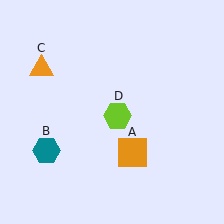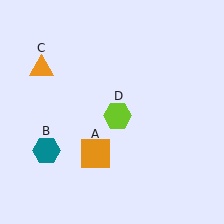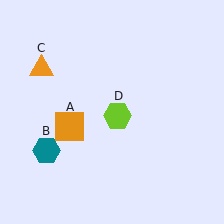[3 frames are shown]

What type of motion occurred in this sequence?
The orange square (object A) rotated clockwise around the center of the scene.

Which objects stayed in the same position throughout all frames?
Teal hexagon (object B) and orange triangle (object C) and lime hexagon (object D) remained stationary.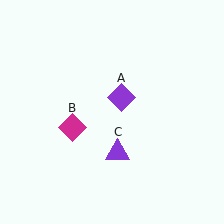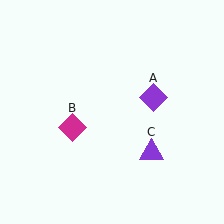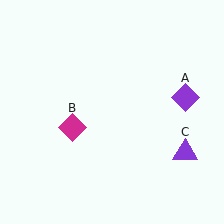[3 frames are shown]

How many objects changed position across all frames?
2 objects changed position: purple diamond (object A), purple triangle (object C).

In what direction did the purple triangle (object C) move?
The purple triangle (object C) moved right.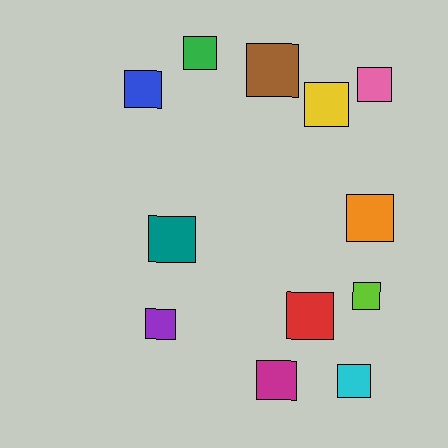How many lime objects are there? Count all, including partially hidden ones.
There is 1 lime object.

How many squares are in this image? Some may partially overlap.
There are 12 squares.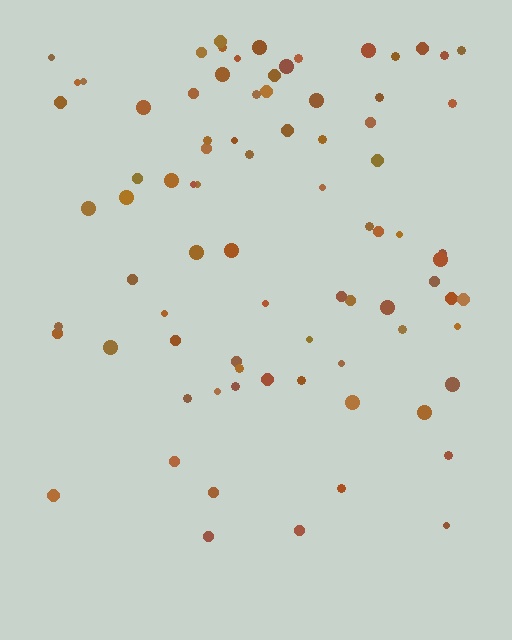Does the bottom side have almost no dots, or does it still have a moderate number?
Still a moderate number, just noticeably fewer than the top.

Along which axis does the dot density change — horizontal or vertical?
Vertical.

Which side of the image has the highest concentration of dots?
The top.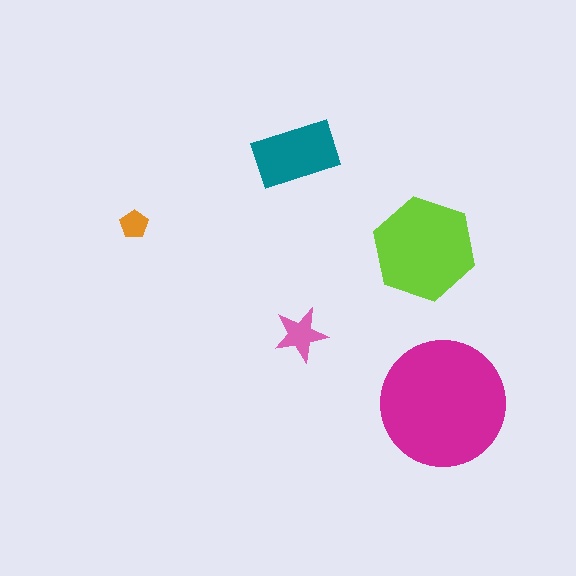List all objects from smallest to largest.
The orange pentagon, the pink star, the teal rectangle, the lime hexagon, the magenta circle.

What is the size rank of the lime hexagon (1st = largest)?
2nd.